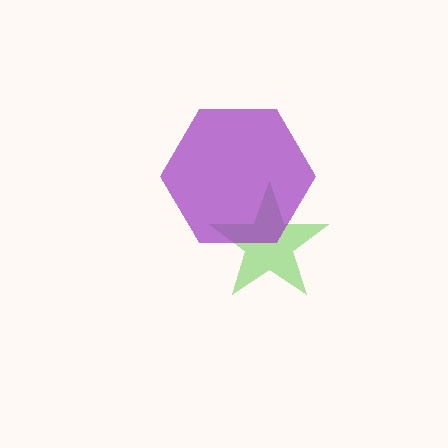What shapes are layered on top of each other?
The layered shapes are: a lime star, a purple hexagon.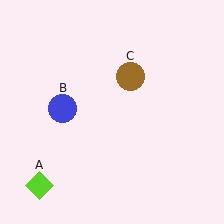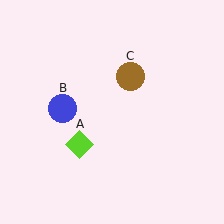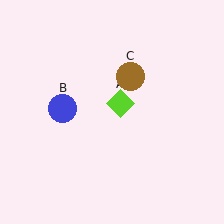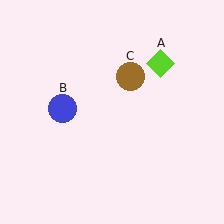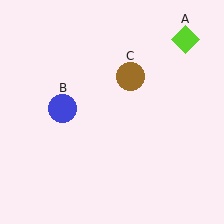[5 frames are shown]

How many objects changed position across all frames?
1 object changed position: lime diamond (object A).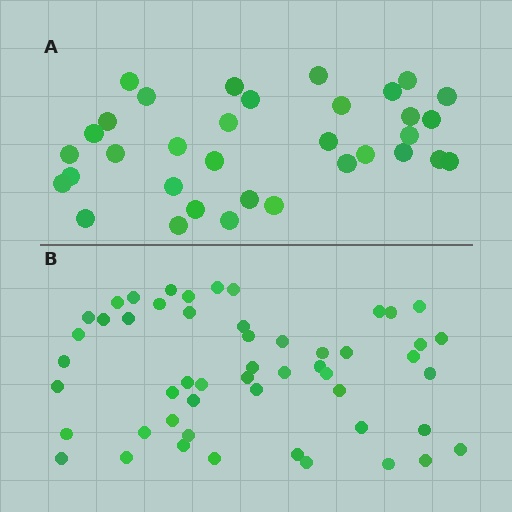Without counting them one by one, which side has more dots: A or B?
Region B (the bottom region) has more dots.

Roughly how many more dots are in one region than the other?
Region B has approximately 20 more dots than region A.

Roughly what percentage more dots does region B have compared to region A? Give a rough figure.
About 55% more.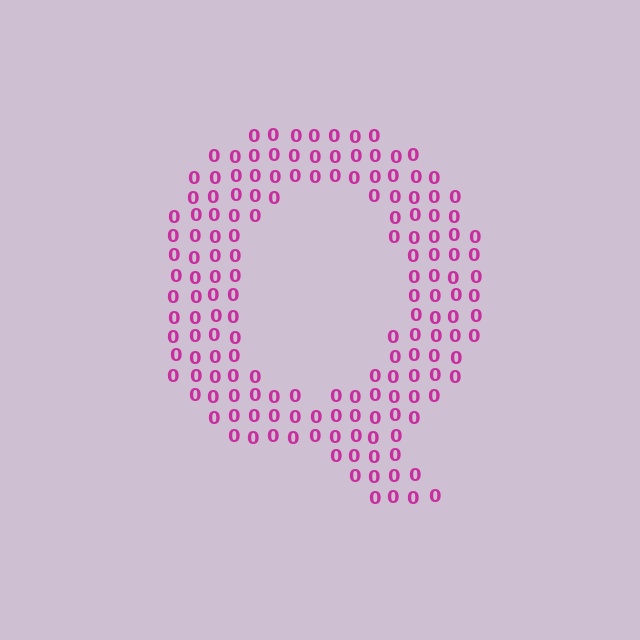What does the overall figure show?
The overall figure shows the letter Q.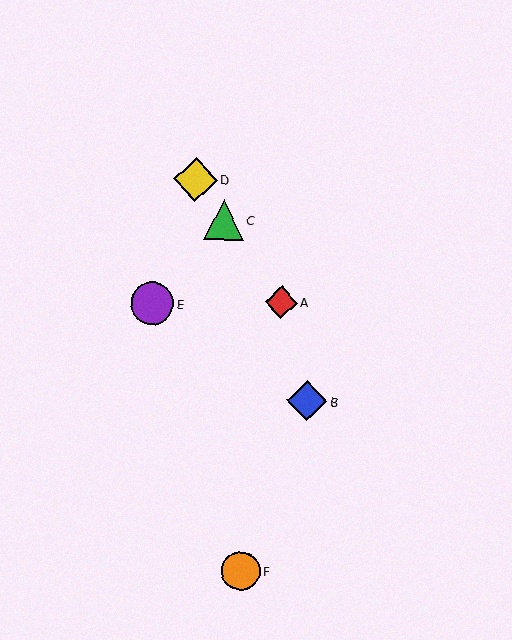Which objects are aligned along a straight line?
Objects A, C, D are aligned along a straight line.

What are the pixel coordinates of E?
Object E is at (152, 303).